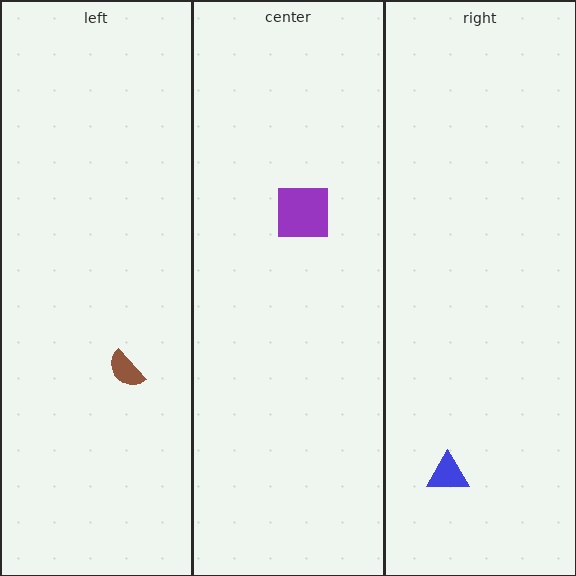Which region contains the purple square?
The center region.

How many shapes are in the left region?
1.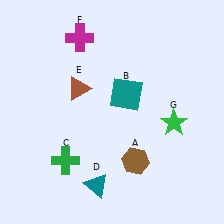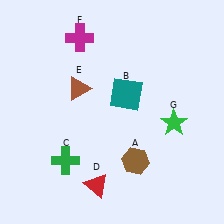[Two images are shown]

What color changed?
The triangle (D) changed from teal in Image 1 to red in Image 2.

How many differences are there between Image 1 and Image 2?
There is 1 difference between the two images.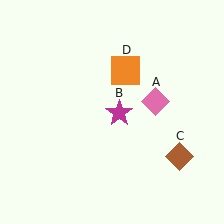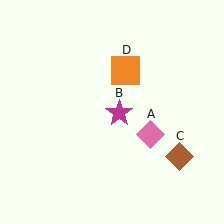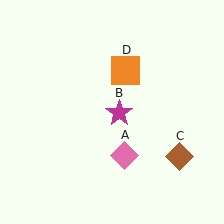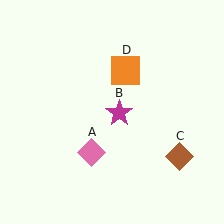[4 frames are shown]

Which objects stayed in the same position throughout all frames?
Magenta star (object B) and brown diamond (object C) and orange square (object D) remained stationary.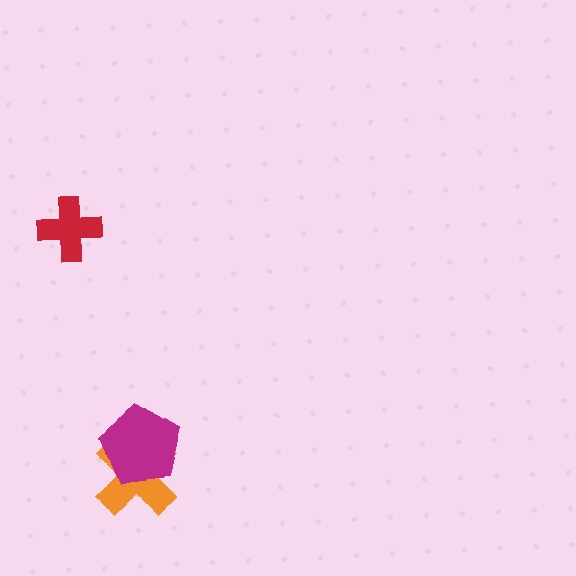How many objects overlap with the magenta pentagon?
1 object overlaps with the magenta pentagon.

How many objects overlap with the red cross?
0 objects overlap with the red cross.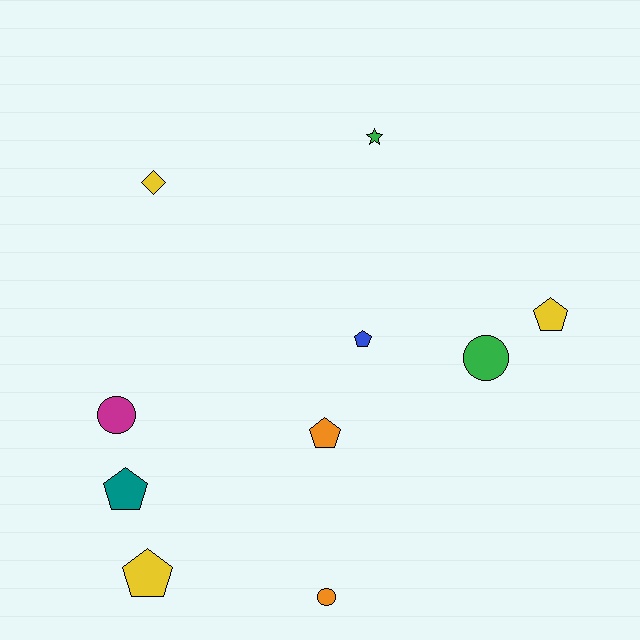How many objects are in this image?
There are 10 objects.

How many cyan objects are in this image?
There are no cyan objects.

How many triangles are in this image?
There are no triangles.